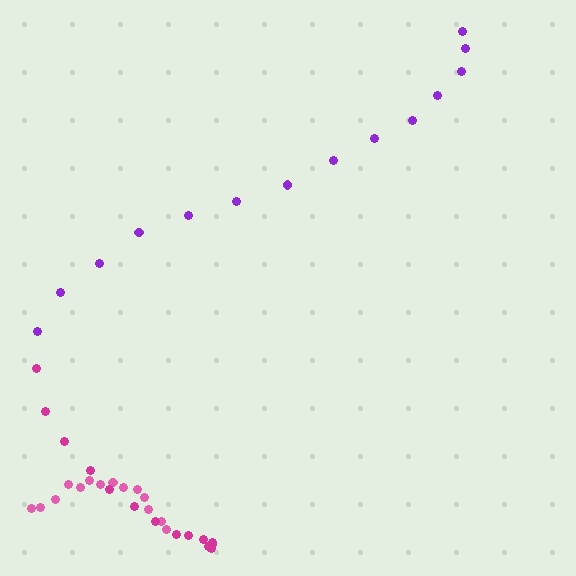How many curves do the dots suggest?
There are 3 distinct paths.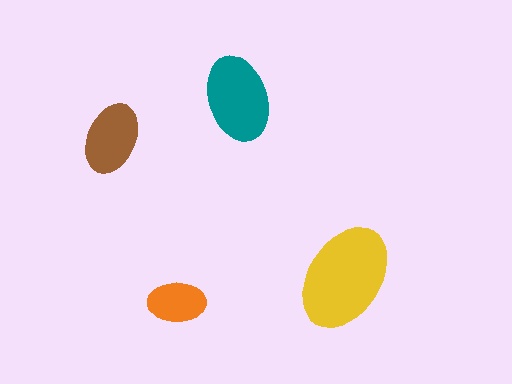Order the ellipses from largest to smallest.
the yellow one, the teal one, the brown one, the orange one.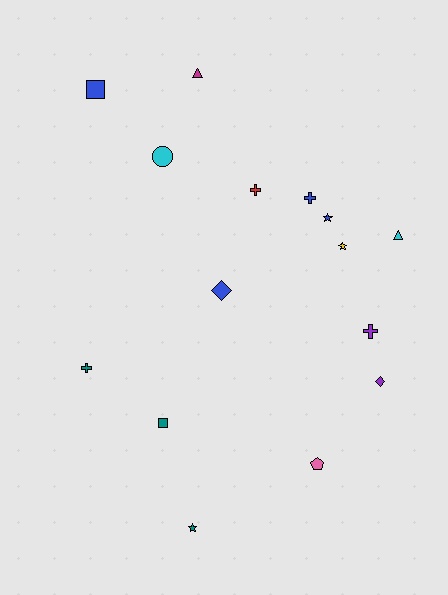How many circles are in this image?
There is 1 circle.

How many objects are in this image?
There are 15 objects.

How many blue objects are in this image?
There are 4 blue objects.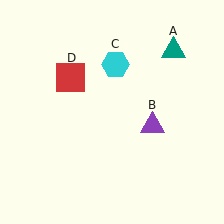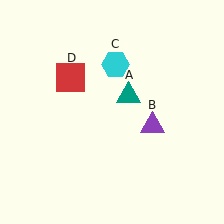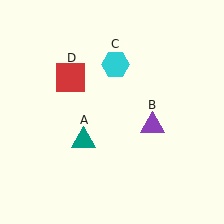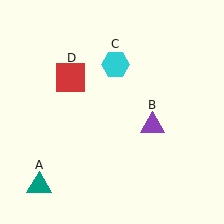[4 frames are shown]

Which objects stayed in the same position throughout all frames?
Purple triangle (object B) and cyan hexagon (object C) and red square (object D) remained stationary.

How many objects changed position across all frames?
1 object changed position: teal triangle (object A).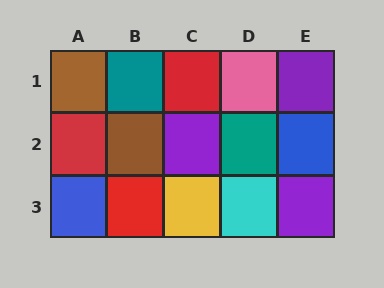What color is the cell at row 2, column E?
Blue.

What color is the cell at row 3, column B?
Red.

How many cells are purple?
3 cells are purple.